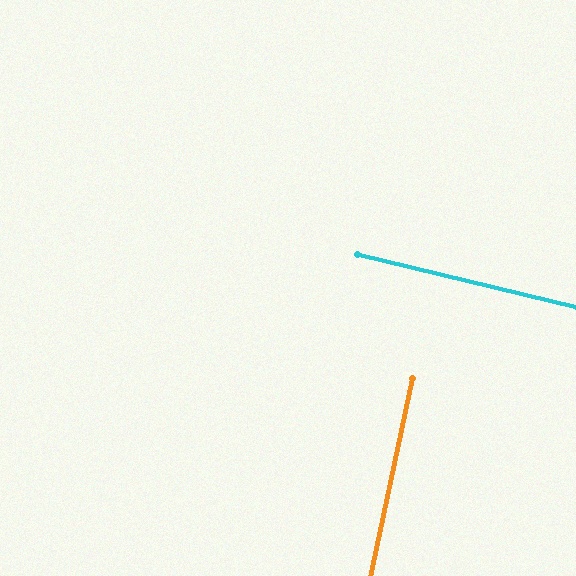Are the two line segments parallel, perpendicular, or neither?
Perpendicular — they meet at approximately 89°.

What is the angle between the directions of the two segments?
Approximately 89 degrees.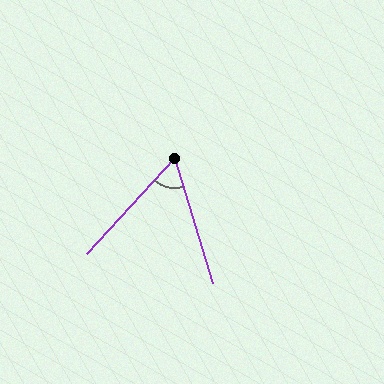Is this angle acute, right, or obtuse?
It is acute.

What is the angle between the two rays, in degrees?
Approximately 59 degrees.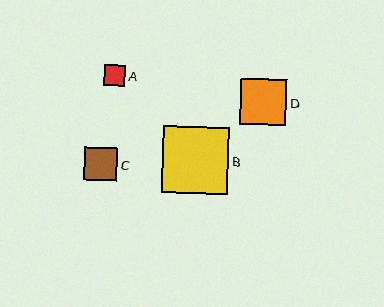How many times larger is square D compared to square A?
Square D is approximately 2.2 times the size of square A.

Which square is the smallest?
Square A is the smallest with a size of approximately 21 pixels.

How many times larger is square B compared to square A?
Square B is approximately 3.1 times the size of square A.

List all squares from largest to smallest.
From largest to smallest: B, D, C, A.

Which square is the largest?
Square B is the largest with a size of approximately 67 pixels.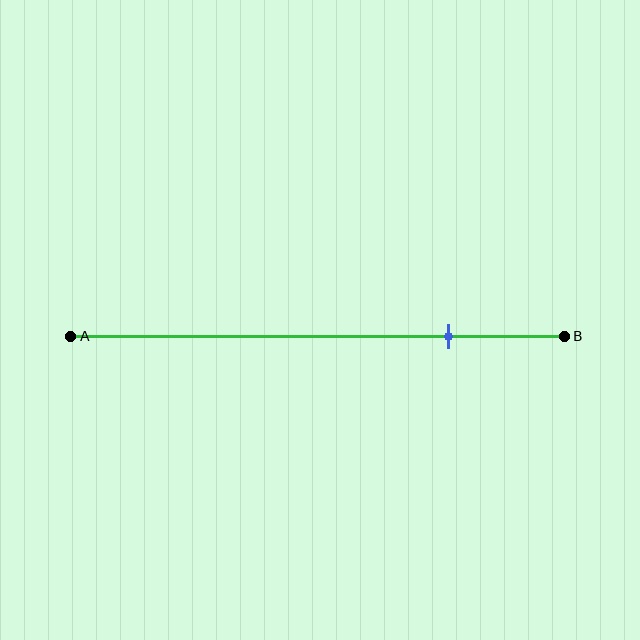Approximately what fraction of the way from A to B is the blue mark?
The blue mark is approximately 75% of the way from A to B.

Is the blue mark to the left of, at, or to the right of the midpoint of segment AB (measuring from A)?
The blue mark is to the right of the midpoint of segment AB.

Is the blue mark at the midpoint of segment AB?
No, the mark is at about 75% from A, not at the 50% midpoint.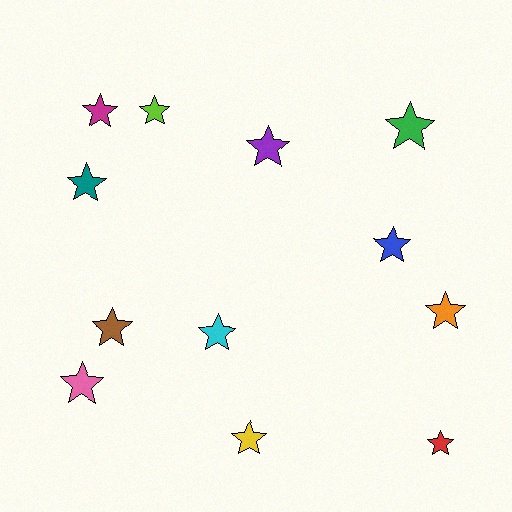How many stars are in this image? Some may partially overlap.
There are 12 stars.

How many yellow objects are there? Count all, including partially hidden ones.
There is 1 yellow object.